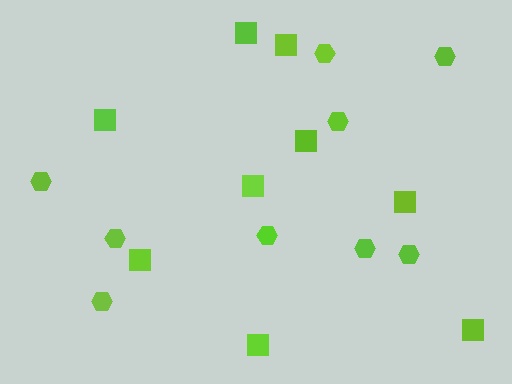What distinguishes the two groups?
There are 2 groups: one group of hexagons (9) and one group of squares (9).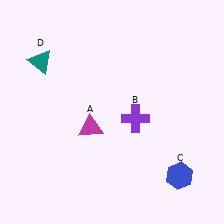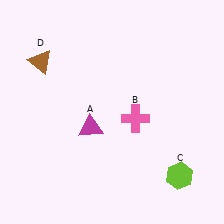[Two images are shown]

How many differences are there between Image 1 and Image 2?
There are 3 differences between the two images.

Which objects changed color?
B changed from purple to pink. C changed from blue to lime. D changed from teal to brown.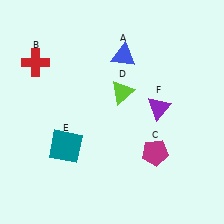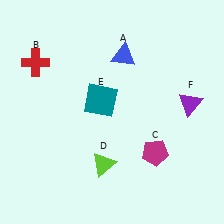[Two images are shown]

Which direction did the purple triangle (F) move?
The purple triangle (F) moved right.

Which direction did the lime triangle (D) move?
The lime triangle (D) moved down.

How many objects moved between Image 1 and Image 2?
3 objects moved between the two images.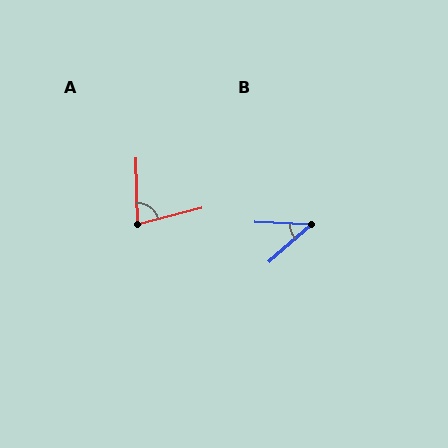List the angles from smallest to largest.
B (44°), A (77°).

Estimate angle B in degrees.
Approximately 44 degrees.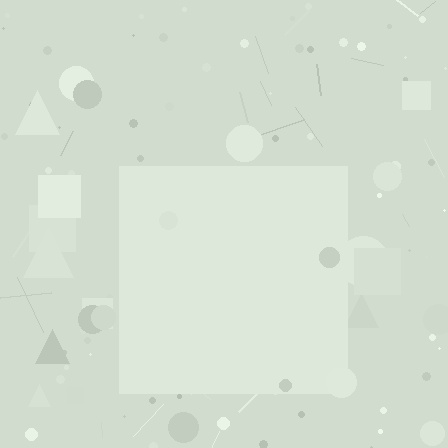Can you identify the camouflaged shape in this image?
The camouflaged shape is a square.